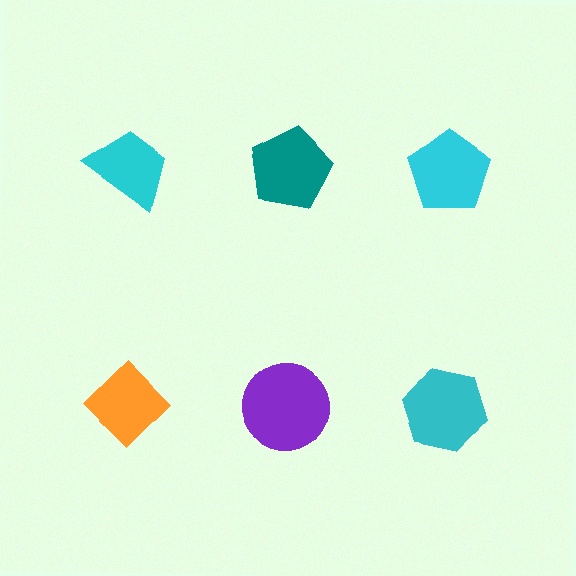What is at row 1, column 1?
A cyan trapezoid.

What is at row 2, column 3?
A cyan hexagon.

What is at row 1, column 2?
A teal pentagon.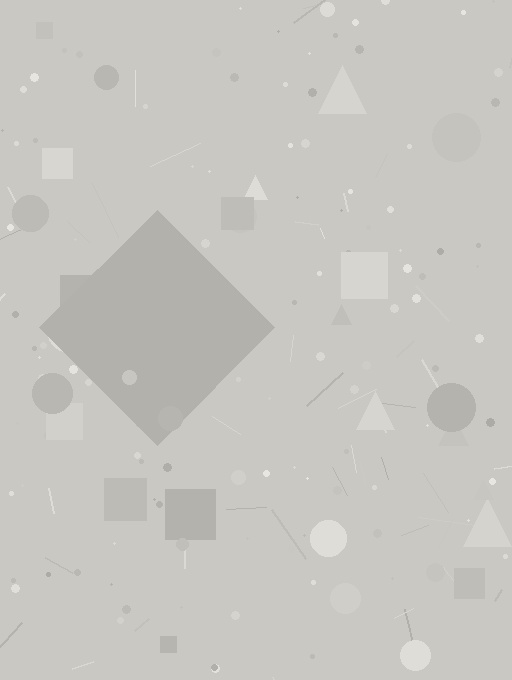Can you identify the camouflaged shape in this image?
The camouflaged shape is a diamond.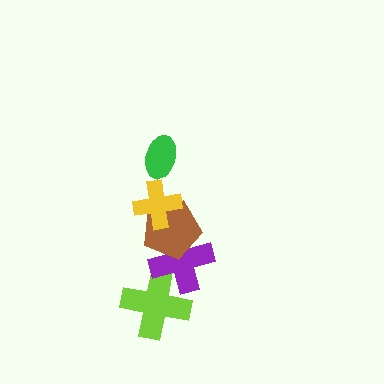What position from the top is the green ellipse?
The green ellipse is 1st from the top.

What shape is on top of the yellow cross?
The green ellipse is on top of the yellow cross.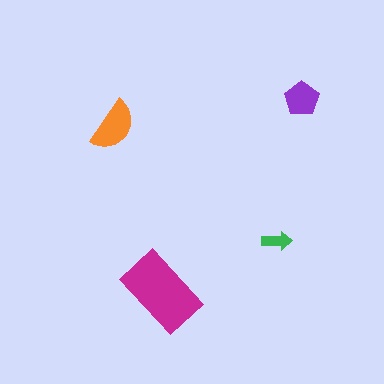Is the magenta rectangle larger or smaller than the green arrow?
Larger.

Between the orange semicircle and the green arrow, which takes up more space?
The orange semicircle.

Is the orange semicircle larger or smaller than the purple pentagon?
Larger.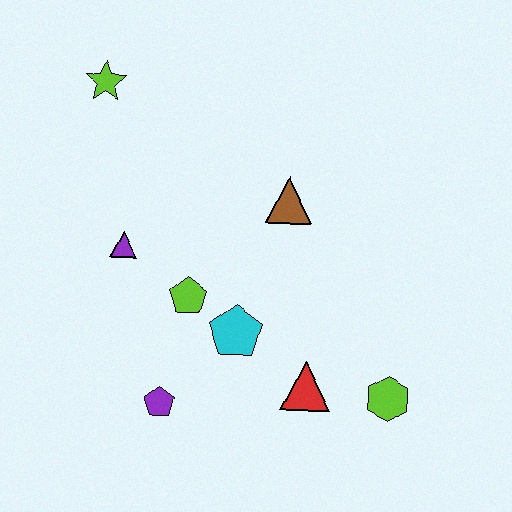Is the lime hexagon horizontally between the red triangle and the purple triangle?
No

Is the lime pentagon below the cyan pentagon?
No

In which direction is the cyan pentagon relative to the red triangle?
The cyan pentagon is to the left of the red triangle.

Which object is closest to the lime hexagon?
The red triangle is closest to the lime hexagon.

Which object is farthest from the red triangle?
The lime star is farthest from the red triangle.